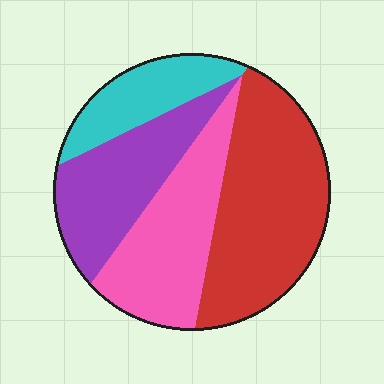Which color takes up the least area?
Cyan, at roughly 15%.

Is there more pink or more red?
Red.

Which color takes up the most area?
Red, at roughly 35%.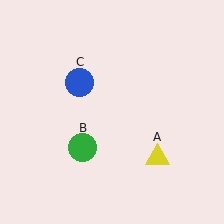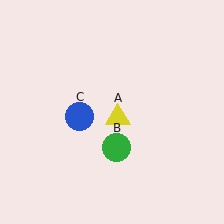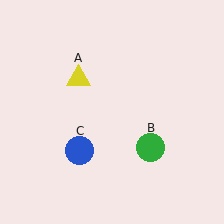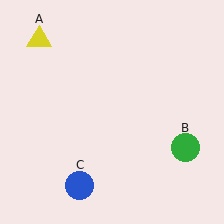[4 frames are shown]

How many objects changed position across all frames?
3 objects changed position: yellow triangle (object A), green circle (object B), blue circle (object C).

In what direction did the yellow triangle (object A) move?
The yellow triangle (object A) moved up and to the left.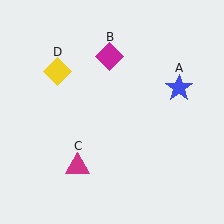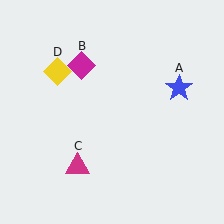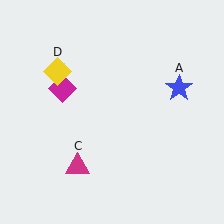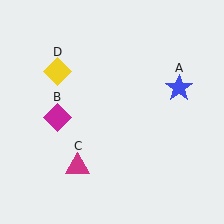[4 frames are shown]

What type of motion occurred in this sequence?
The magenta diamond (object B) rotated counterclockwise around the center of the scene.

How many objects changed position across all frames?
1 object changed position: magenta diamond (object B).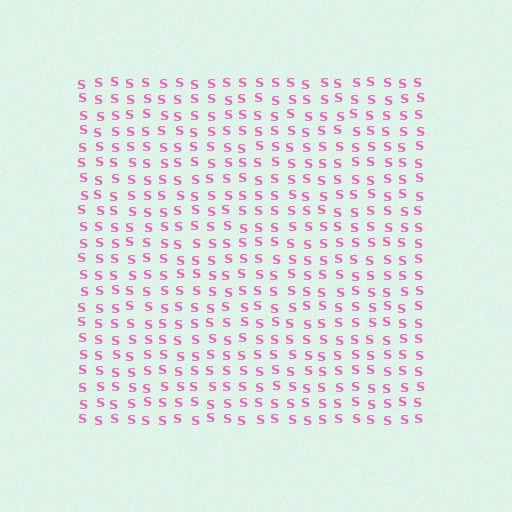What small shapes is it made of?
It is made of small letter S's.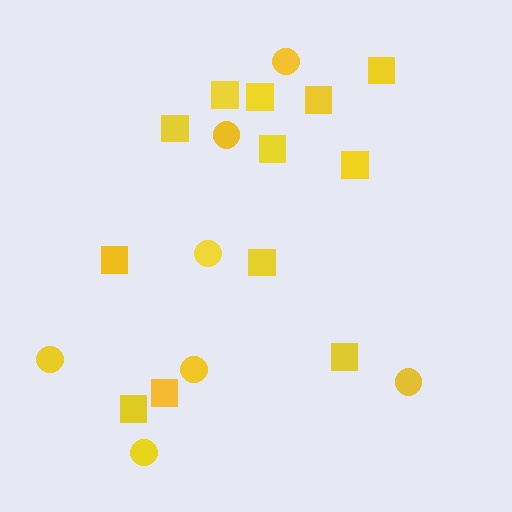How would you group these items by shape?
There are 2 groups: one group of circles (7) and one group of squares (12).